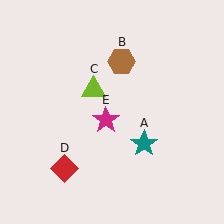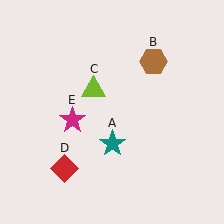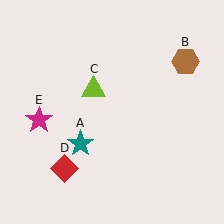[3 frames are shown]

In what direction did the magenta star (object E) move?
The magenta star (object E) moved left.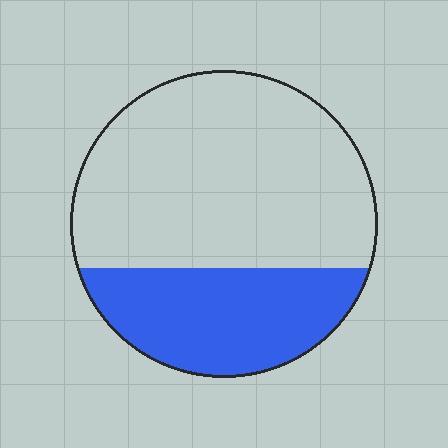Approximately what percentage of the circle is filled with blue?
Approximately 30%.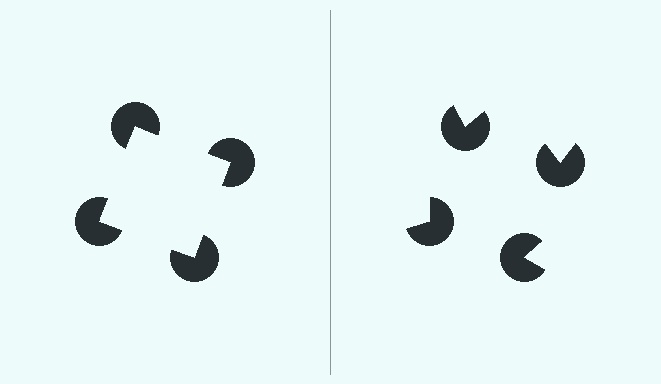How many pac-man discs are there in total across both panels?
8 — 4 on each side.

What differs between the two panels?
The pac-man discs are positioned identically on both sides; only the wedge orientations differ. On the left they align to a square; on the right they are misaligned.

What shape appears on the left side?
An illusory square.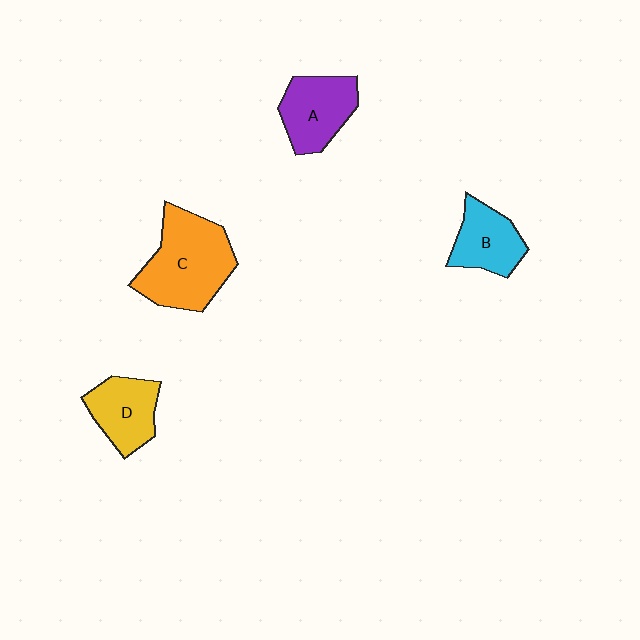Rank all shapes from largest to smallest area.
From largest to smallest: C (orange), A (purple), D (yellow), B (cyan).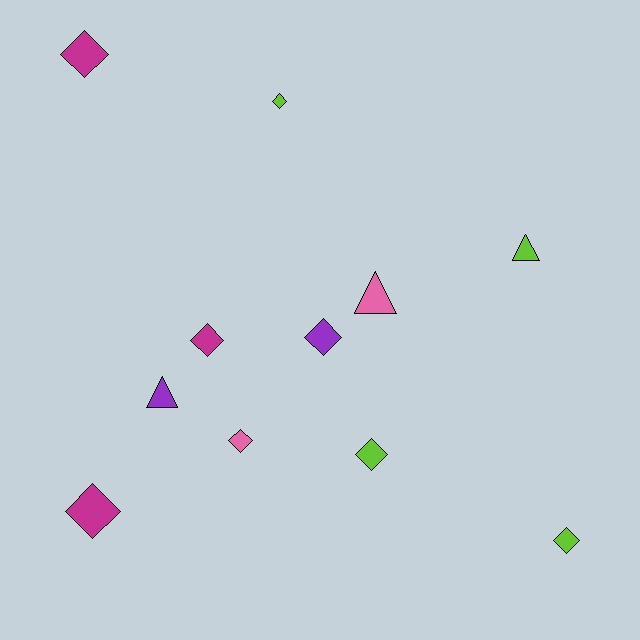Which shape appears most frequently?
Diamond, with 8 objects.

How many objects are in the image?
There are 11 objects.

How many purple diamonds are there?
There is 1 purple diamond.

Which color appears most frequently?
Lime, with 4 objects.